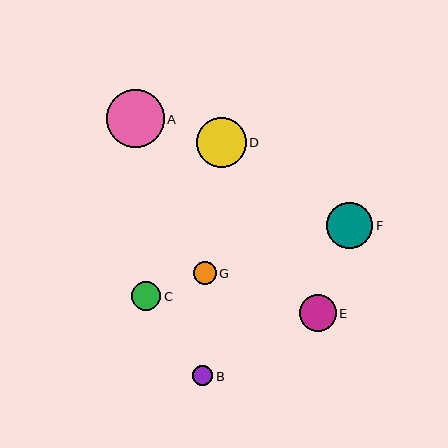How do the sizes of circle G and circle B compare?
Circle G and circle B are approximately the same size.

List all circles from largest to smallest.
From largest to smallest: A, D, F, E, C, G, B.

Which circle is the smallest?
Circle B is the smallest with a size of approximately 21 pixels.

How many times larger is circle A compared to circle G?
Circle A is approximately 2.6 times the size of circle G.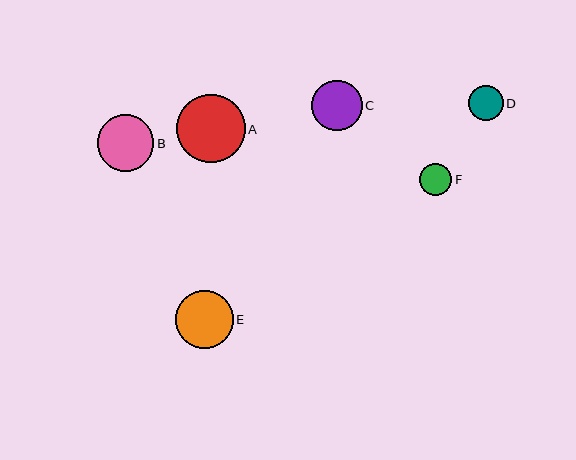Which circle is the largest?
Circle A is the largest with a size of approximately 68 pixels.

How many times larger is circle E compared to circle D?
Circle E is approximately 1.7 times the size of circle D.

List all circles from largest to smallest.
From largest to smallest: A, E, B, C, D, F.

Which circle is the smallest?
Circle F is the smallest with a size of approximately 32 pixels.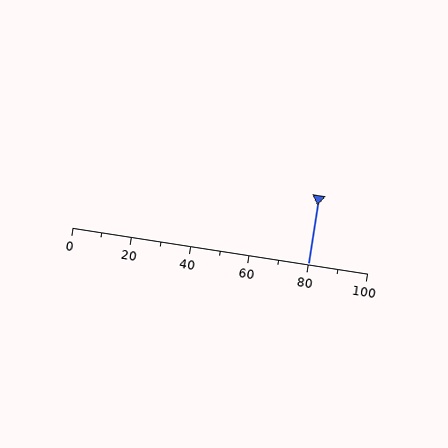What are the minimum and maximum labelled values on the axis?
The axis runs from 0 to 100.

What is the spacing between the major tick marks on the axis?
The major ticks are spaced 20 apart.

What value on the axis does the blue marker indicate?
The marker indicates approximately 80.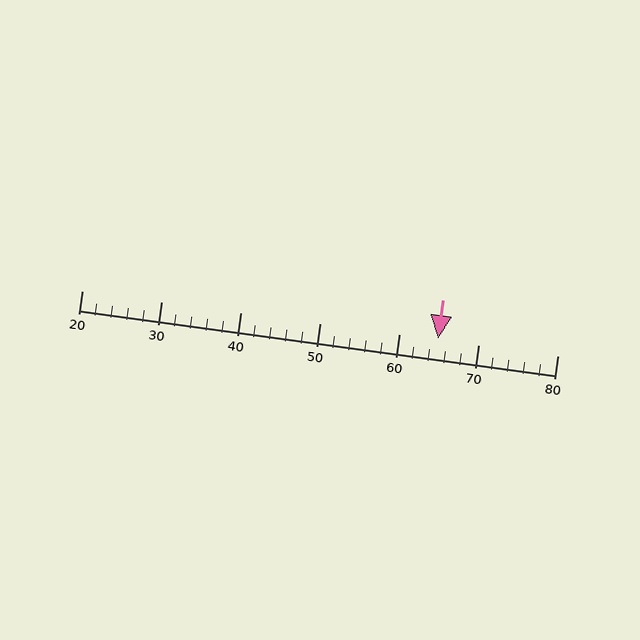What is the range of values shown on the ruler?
The ruler shows values from 20 to 80.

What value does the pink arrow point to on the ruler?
The pink arrow points to approximately 65.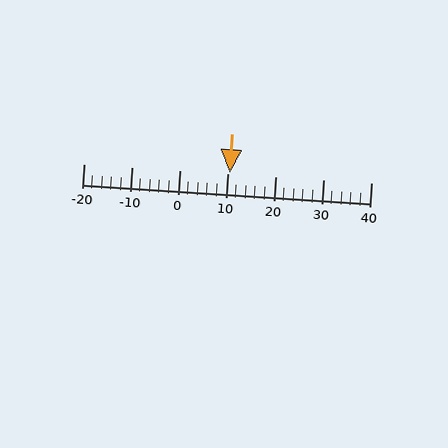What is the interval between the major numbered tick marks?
The major tick marks are spaced 10 units apart.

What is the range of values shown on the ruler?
The ruler shows values from -20 to 40.